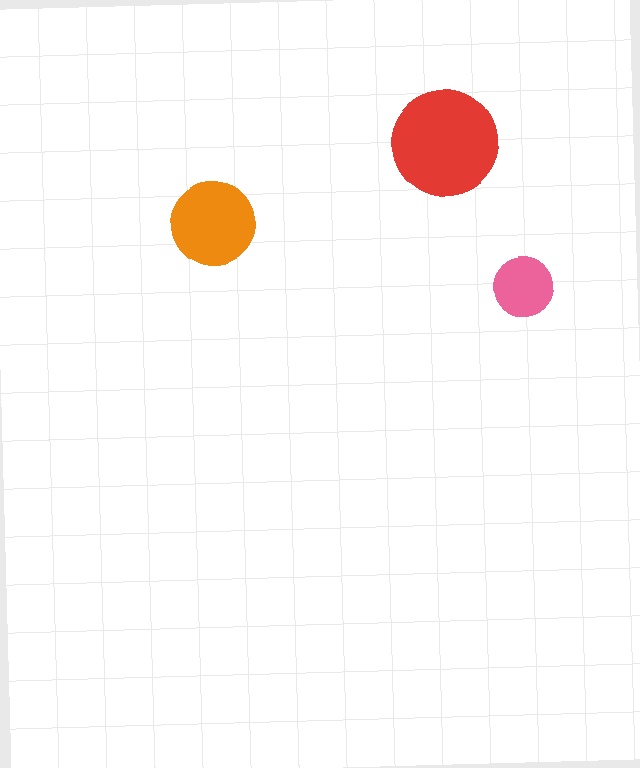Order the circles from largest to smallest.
the red one, the orange one, the pink one.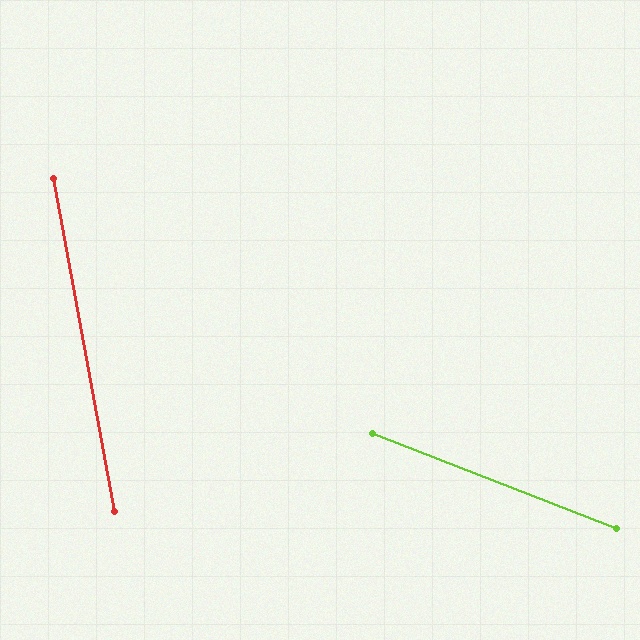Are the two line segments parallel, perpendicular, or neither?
Neither parallel nor perpendicular — they differ by about 58°.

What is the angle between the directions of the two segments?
Approximately 58 degrees.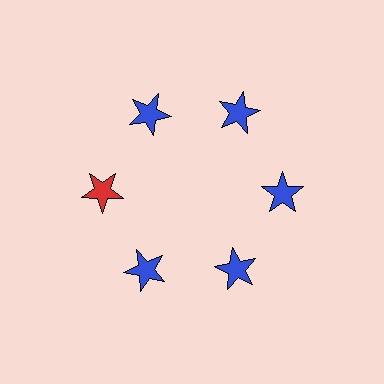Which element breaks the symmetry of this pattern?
The red star at roughly the 9 o'clock position breaks the symmetry. All other shapes are blue stars.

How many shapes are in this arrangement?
There are 6 shapes arranged in a ring pattern.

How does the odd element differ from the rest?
It has a different color: red instead of blue.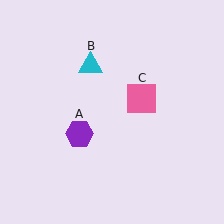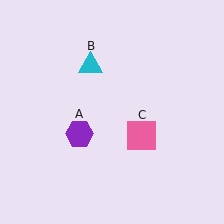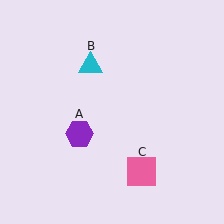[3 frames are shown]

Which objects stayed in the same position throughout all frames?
Purple hexagon (object A) and cyan triangle (object B) remained stationary.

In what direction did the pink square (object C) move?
The pink square (object C) moved down.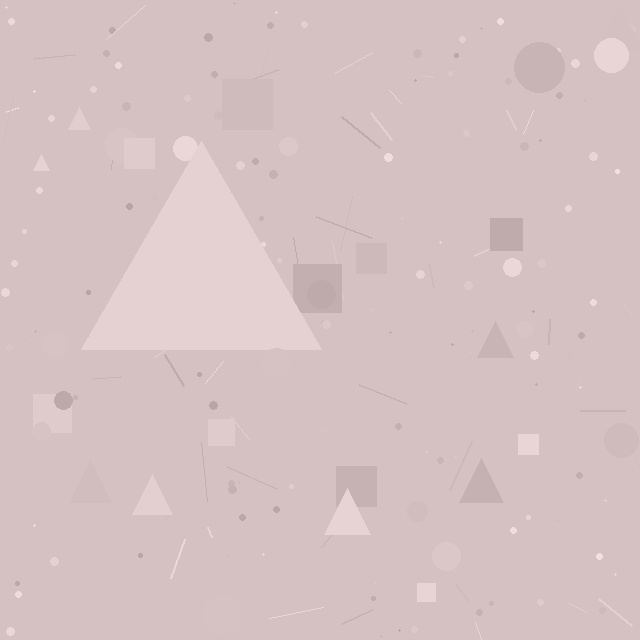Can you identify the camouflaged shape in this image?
The camouflaged shape is a triangle.